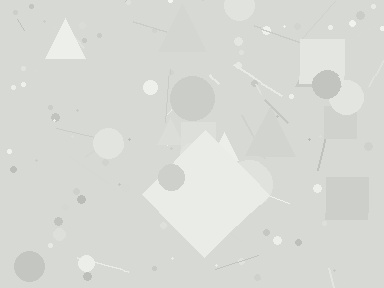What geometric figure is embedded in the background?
A diamond is embedded in the background.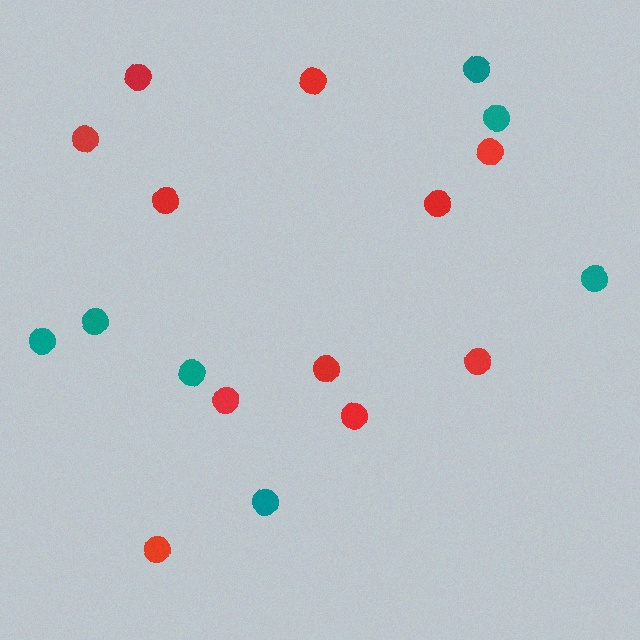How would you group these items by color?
There are 2 groups: one group of red circles (11) and one group of teal circles (7).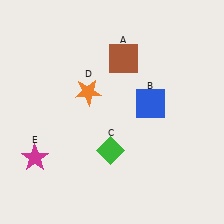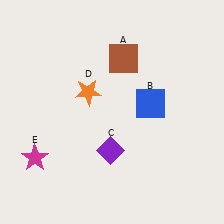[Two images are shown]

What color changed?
The diamond (C) changed from green in Image 1 to purple in Image 2.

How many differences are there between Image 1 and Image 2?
There is 1 difference between the two images.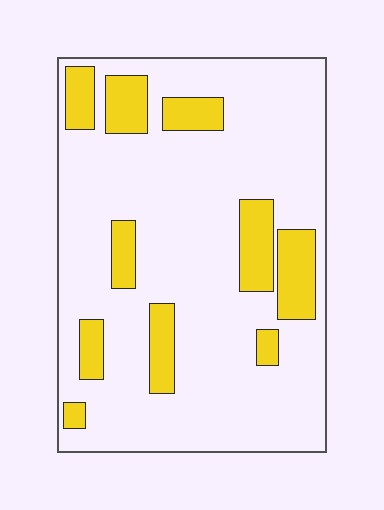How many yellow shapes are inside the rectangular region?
10.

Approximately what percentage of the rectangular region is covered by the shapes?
Approximately 20%.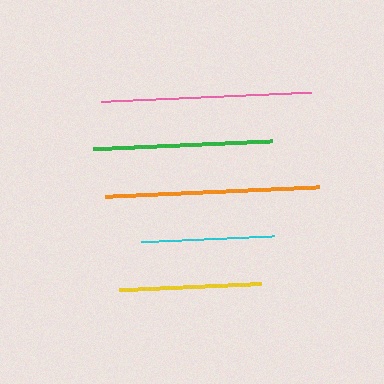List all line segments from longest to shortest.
From longest to shortest: orange, pink, green, yellow, cyan.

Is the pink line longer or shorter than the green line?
The pink line is longer than the green line.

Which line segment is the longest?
The orange line is the longest at approximately 214 pixels.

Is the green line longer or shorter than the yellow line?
The green line is longer than the yellow line.